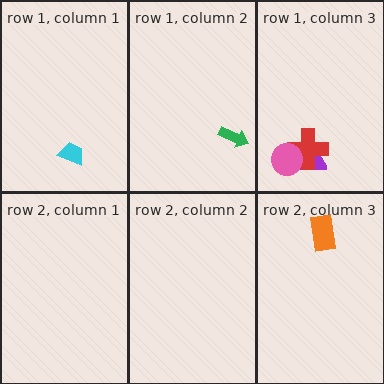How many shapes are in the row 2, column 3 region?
1.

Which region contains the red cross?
The row 1, column 3 region.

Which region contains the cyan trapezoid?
The row 1, column 1 region.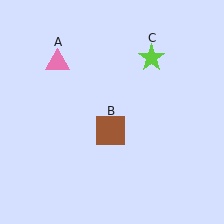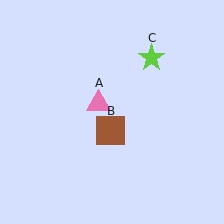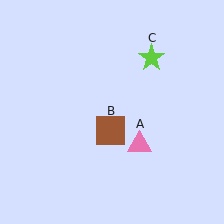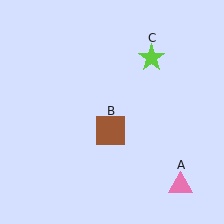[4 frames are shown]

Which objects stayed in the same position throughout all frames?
Brown square (object B) and lime star (object C) remained stationary.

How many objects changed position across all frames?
1 object changed position: pink triangle (object A).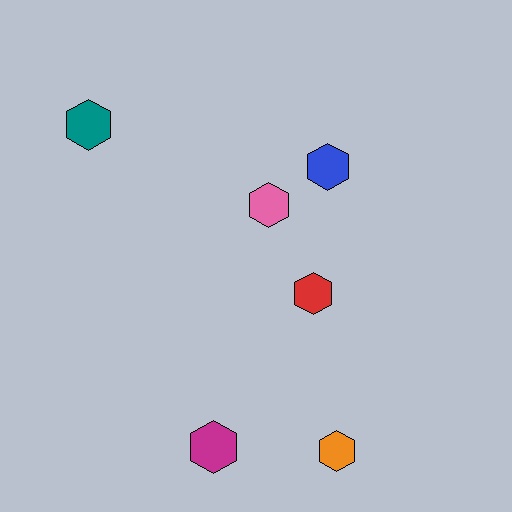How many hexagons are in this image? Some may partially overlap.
There are 6 hexagons.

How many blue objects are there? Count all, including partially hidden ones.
There is 1 blue object.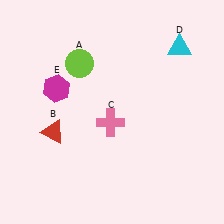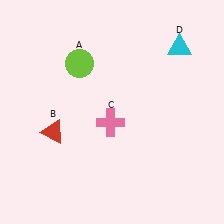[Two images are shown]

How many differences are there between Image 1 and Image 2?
There is 1 difference between the two images.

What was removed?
The magenta hexagon (E) was removed in Image 2.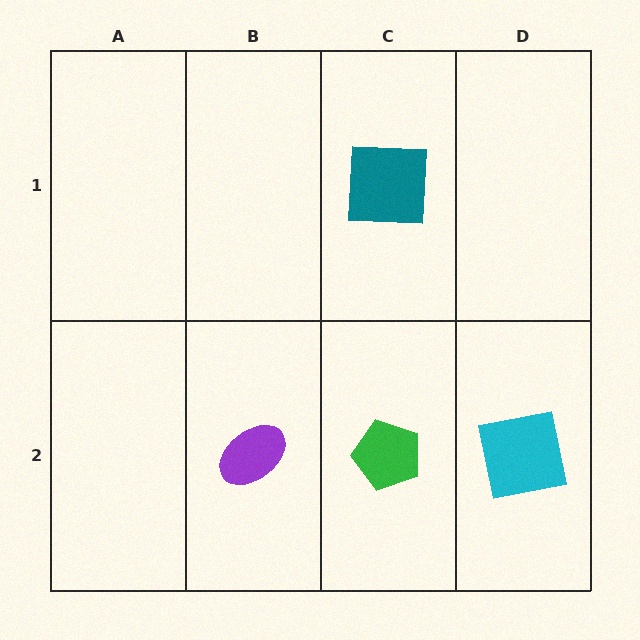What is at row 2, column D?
A cyan square.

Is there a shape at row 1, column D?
No, that cell is empty.